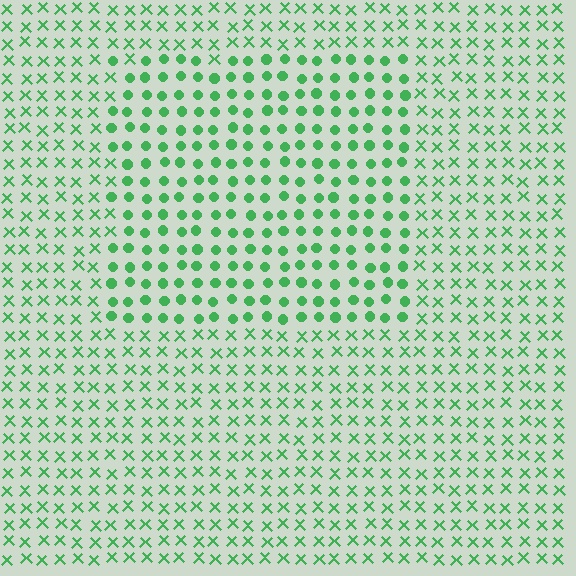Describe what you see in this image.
The image is filled with small green elements arranged in a uniform grid. A rectangle-shaped region contains circles, while the surrounding area contains X marks. The boundary is defined purely by the change in element shape.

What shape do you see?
I see a rectangle.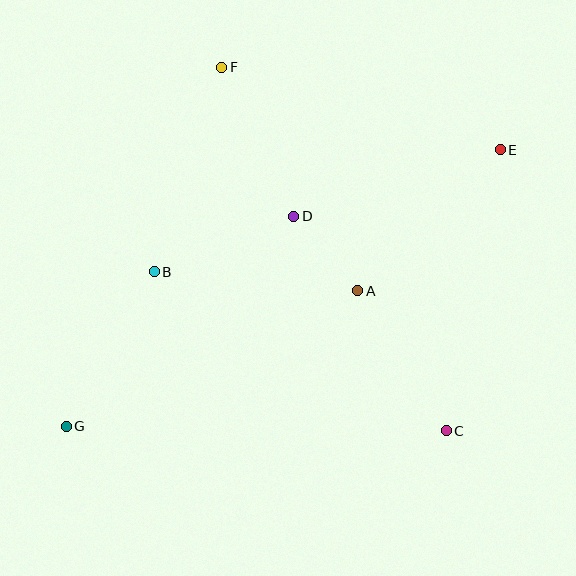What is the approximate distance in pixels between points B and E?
The distance between B and E is approximately 367 pixels.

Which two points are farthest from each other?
Points E and G are farthest from each other.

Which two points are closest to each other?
Points A and D are closest to each other.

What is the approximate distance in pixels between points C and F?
The distance between C and F is approximately 427 pixels.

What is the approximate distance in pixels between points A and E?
The distance between A and E is approximately 201 pixels.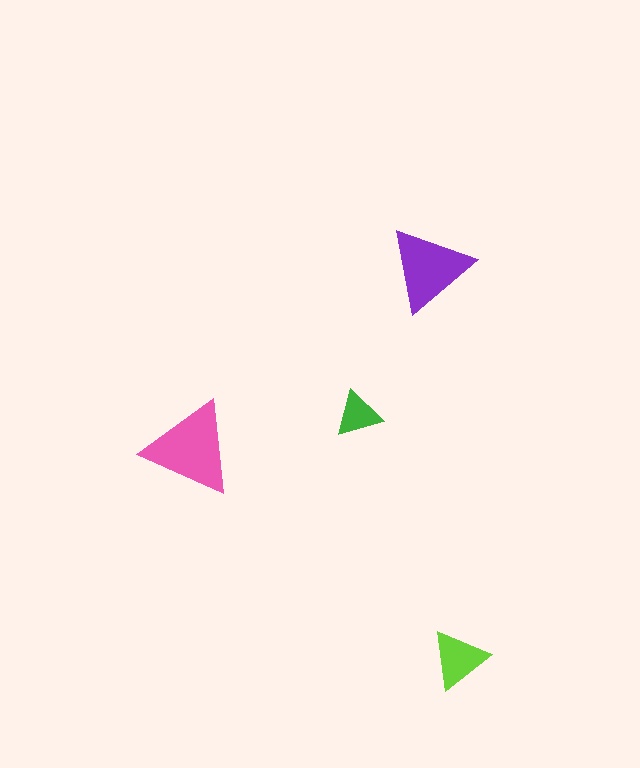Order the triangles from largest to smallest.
the pink one, the purple one, the lime one, the green one.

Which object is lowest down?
The lime triangle is bottommost.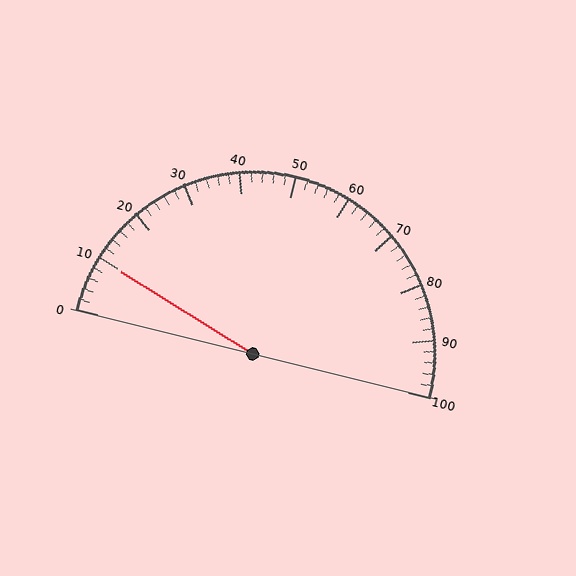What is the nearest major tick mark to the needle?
The nearest major tick mark is 10.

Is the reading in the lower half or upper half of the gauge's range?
The reading is in the lower half of the range (0 to 100).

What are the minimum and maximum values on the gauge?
The gauge ranges from 0 to 100.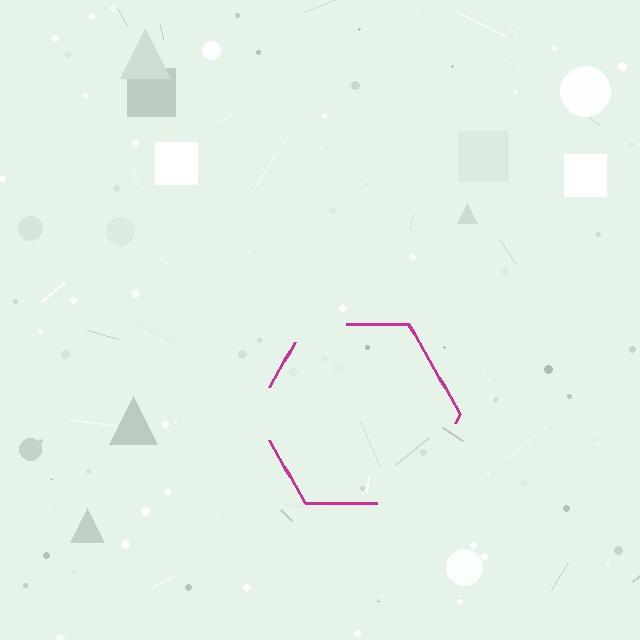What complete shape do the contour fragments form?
The contour fragments form a hexagon.